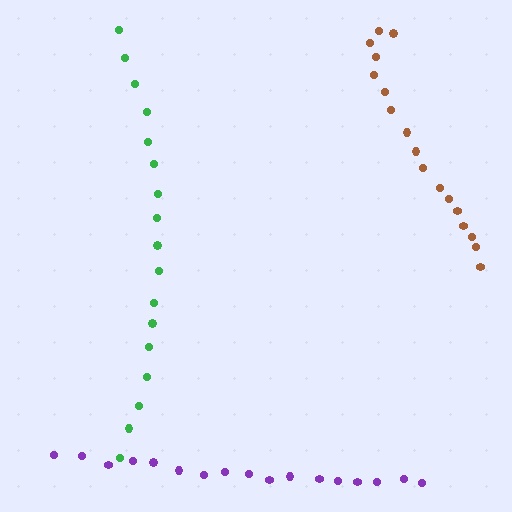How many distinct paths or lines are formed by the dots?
There are 3 distinct paths.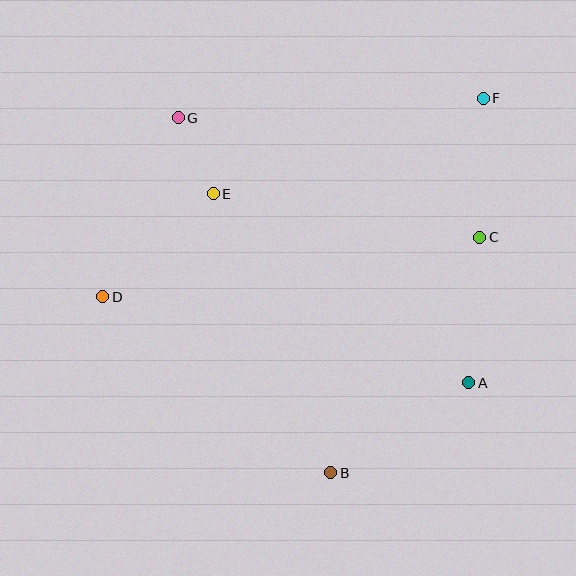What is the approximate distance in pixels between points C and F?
The distance between C and F is approximately 139 pixels.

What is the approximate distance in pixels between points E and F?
The distance between E and F is approximately 286 pixels.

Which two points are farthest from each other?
Points D and F are farthest from each other.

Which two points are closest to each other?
Points E and G are closest to each other.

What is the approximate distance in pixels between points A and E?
The distance between A and E is approximately 318 pixels.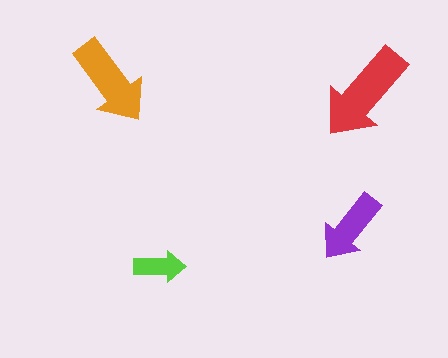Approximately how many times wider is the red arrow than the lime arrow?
About 2 times wider.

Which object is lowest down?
The lime arrow is bottommost.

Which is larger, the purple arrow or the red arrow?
The red one.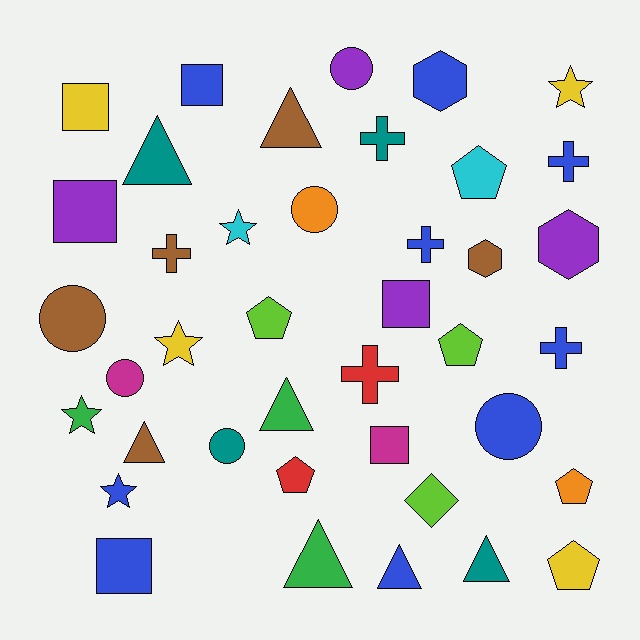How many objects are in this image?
There are 40 objects.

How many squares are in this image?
There are 6 squares.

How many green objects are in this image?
There are 3 green objects.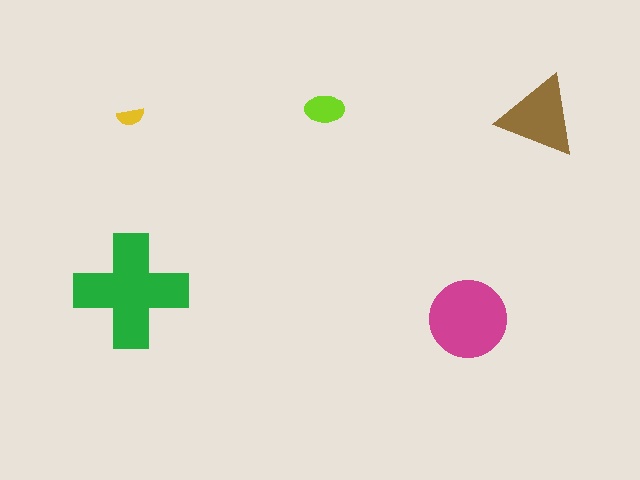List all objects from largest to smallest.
The green cross, the magenta circle, the brown triangle, the lime ellipse, the yellow semicircle.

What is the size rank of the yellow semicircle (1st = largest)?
5th.